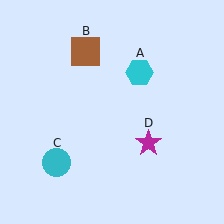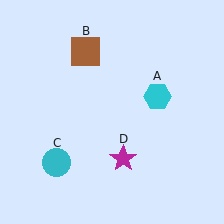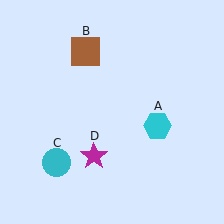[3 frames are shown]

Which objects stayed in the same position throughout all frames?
Brown square (object B) and cyan circle (object C) remained stationary.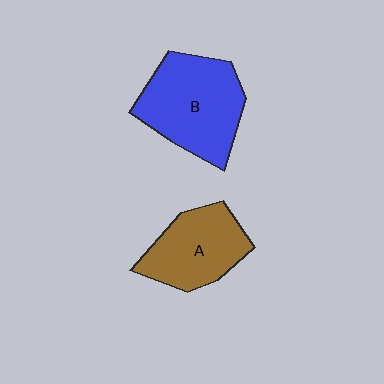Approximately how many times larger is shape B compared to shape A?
Approximately 1.3 times.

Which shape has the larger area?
Shape B (blue).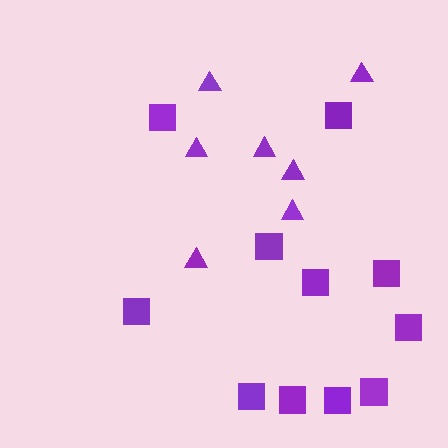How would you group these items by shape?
There are 2 groups: one group of triangles (7) and one group of squares (11).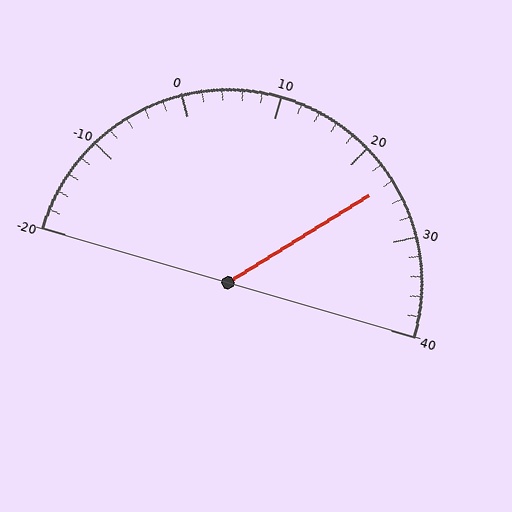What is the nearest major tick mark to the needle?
The nearest major tick mark is 20.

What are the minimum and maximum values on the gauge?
The gauge ranges from -20 to 40.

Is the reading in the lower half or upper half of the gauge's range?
The reading is in the upper half of the range (-20 to 40).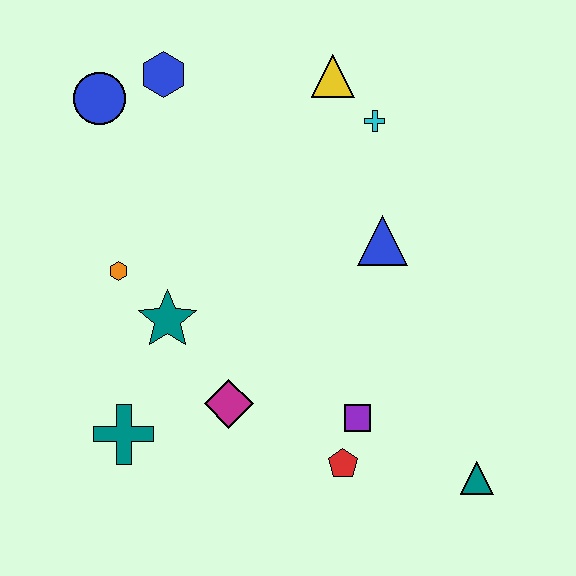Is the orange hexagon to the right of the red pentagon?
No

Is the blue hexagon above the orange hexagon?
Yes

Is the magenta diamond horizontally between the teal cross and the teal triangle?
Yes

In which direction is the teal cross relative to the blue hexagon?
The teal cross is below the blue hexagon.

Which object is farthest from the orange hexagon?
The teal triangle is farthest from the orange hexagon.